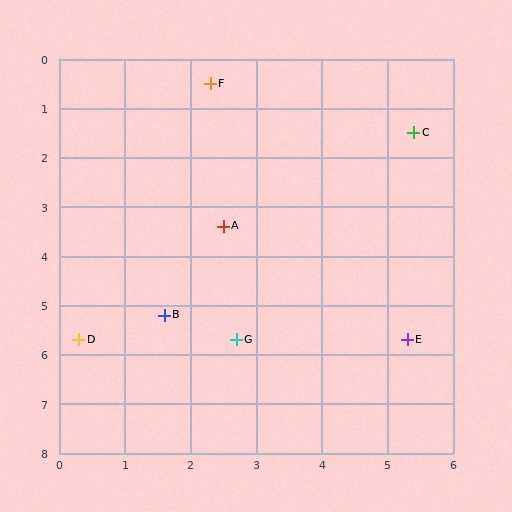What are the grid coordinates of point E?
Point E is at approximately (5.3, 5.7).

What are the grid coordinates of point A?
Point A is at approximately (2.5, 3.4).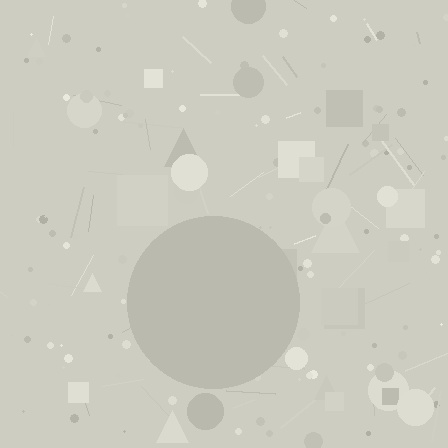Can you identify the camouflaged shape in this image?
The camouflaged shape is a circle.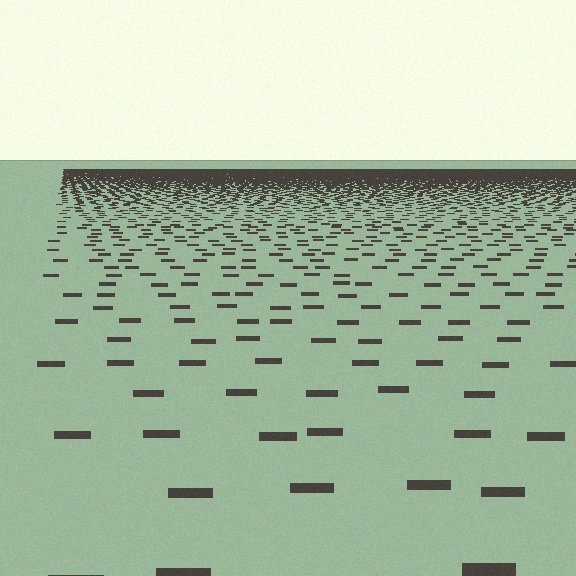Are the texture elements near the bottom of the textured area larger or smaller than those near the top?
Larger. Near the bottom, elements are closer to the viewer and appear at a bigger on-screen size.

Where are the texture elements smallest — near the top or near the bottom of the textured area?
Near the top.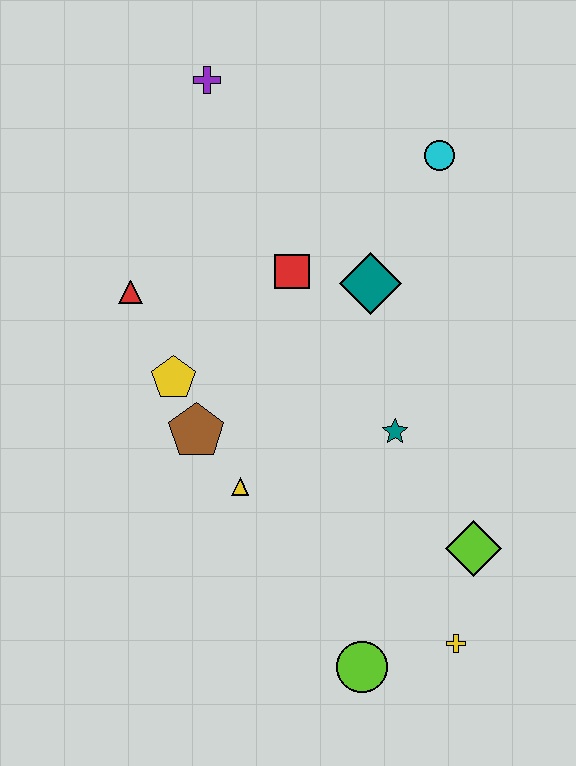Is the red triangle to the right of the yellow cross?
No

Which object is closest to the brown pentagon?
The yellow pentagon is closest to the brown pentagon.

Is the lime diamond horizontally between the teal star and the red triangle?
No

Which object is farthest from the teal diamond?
The lime circle is farthest from the teal diamond.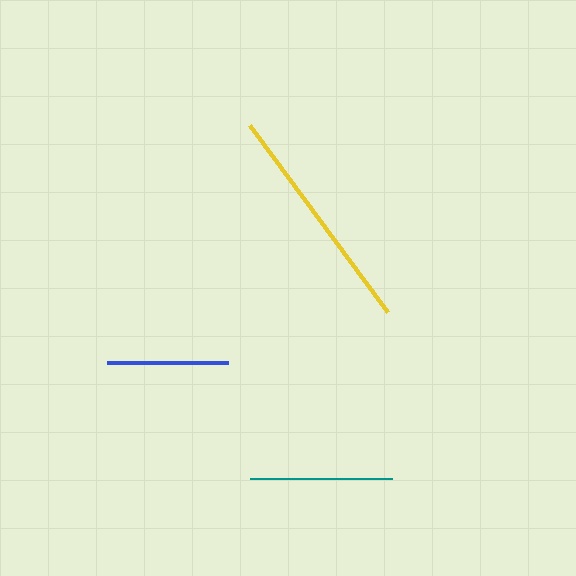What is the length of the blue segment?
The blue segment is approximately 121 pixels long.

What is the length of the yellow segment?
The yellow segment is approximately 232 pixels long.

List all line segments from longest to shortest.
From longest to shortest: yellow, teal, blue.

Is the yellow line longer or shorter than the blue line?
The yellow line is longer than the blue line.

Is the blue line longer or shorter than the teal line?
The teal line is longer than the blue line.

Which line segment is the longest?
The yellow line is the longest at approximately 232 pixels.